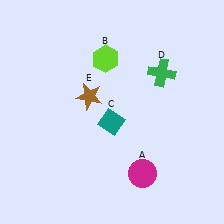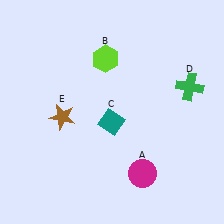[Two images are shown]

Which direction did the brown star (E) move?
The brown star (E) moved left.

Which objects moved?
The objects that moved are: the green cross (D), the brown star (E).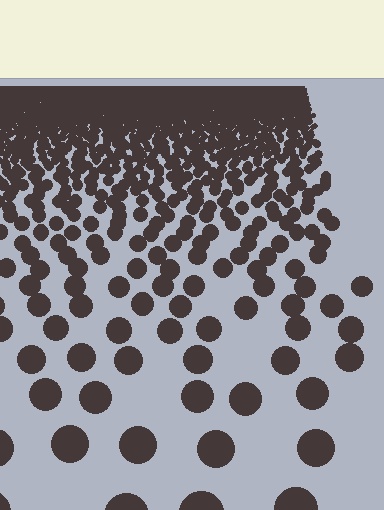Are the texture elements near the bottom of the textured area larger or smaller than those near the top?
Larger. Near the bottom, elements are closer to the viewer and appear at a bigger on-screen size.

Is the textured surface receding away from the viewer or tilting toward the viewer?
The surface is receding away from the viewer. Texture elements get smaller and denser toward the top.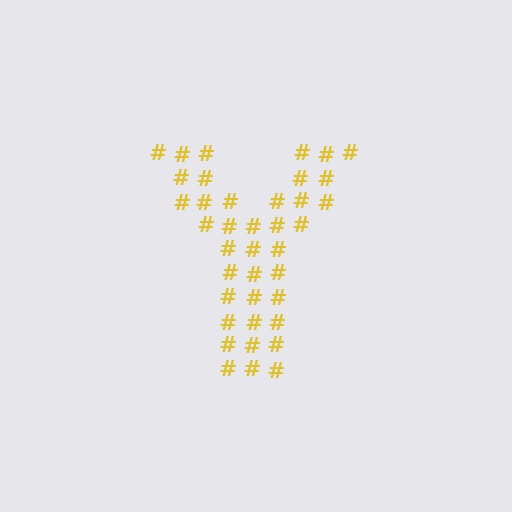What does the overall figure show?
The overall figure shows the letter Y.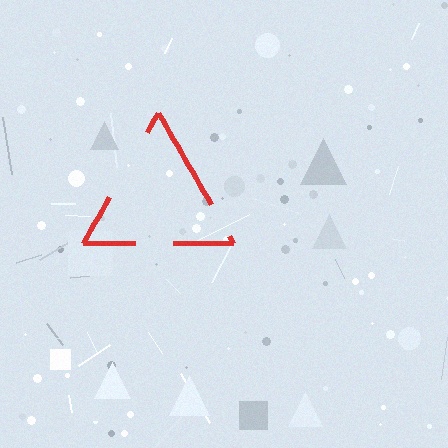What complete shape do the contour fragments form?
The contour fragments form a triangle.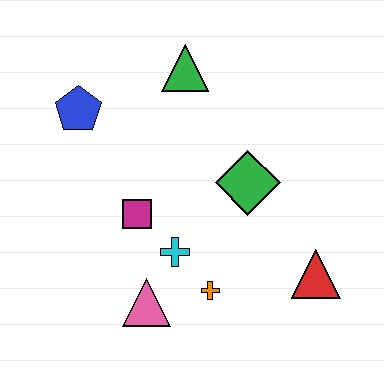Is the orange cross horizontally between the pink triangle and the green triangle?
No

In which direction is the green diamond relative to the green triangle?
The green diamond is below the green triangle.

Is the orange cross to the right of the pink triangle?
Yes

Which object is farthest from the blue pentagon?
The red triangle is farthest from the blue pentagon.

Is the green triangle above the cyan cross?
Yes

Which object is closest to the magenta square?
The cyan cross is closest to the magenta square.